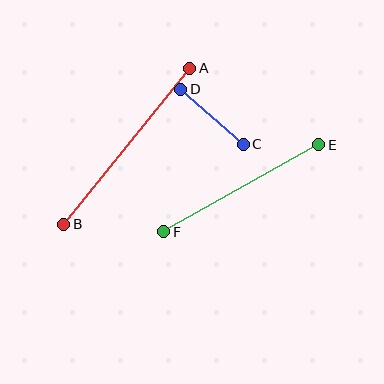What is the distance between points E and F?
The distance is approximately 178 pixels.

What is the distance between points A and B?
The distance is approximately 201 pixels.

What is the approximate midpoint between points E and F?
The midpoint is at approximately (241, 188) pixels.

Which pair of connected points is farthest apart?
Points A and B are farthest apart.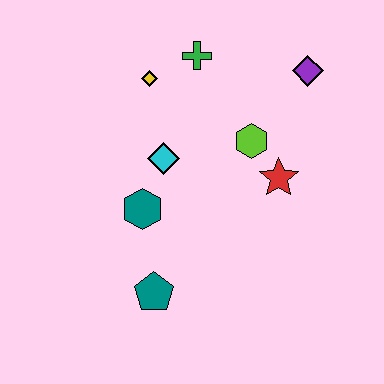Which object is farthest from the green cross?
The teal pentagon is farthest from the green cross.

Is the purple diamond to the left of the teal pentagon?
No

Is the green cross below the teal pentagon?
No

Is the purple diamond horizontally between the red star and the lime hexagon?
No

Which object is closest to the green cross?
The yellow diamond is closest to the green cross.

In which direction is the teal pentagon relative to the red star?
The teal pentagon is to the left of the red star.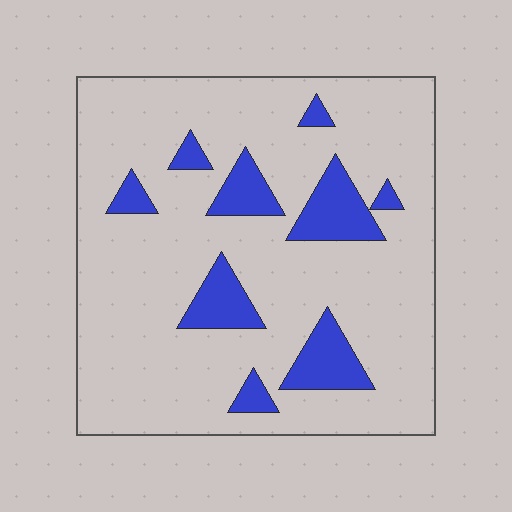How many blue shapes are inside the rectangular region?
9.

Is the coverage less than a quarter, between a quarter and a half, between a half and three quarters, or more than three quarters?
Less than a quarter.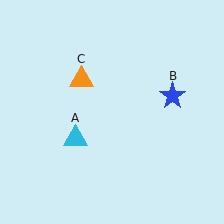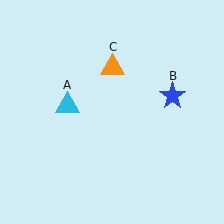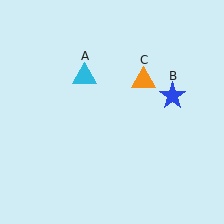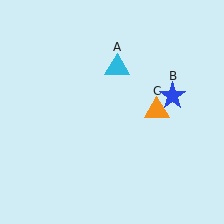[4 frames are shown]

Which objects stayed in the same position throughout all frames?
Blue star (object B) remained stationary.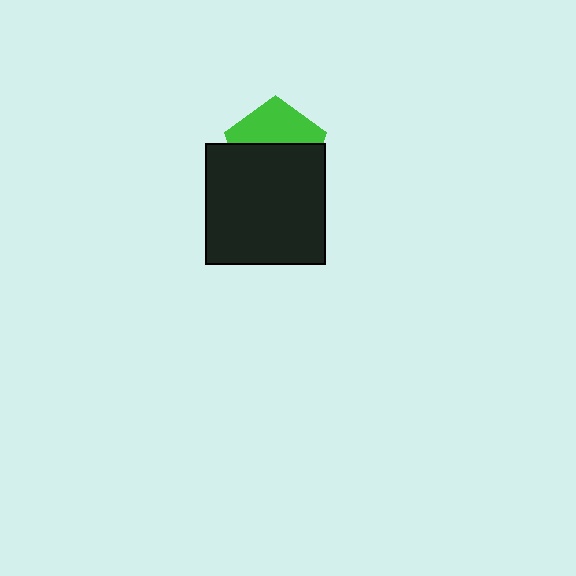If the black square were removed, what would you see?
You would see the complete green pentagon.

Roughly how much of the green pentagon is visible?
A small part of it is visible (roughly 43%).